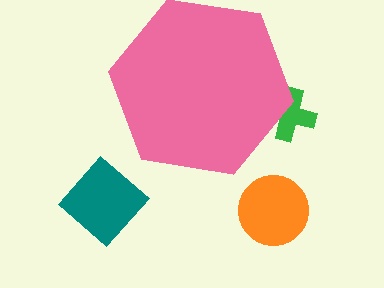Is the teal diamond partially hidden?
No, the teal diamond is fully visible.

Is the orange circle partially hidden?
No, the orange circle is fully visible.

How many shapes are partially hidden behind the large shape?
1 shape is partially hidden.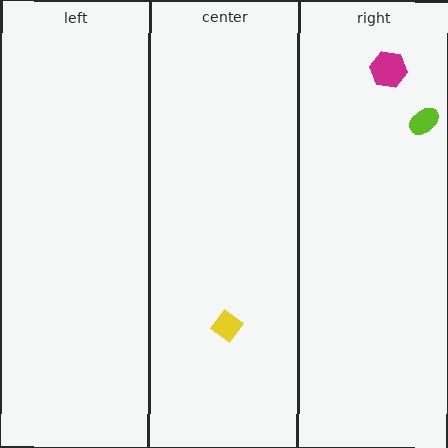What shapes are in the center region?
The yellow diamond.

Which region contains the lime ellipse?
The right region.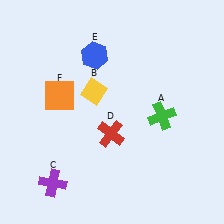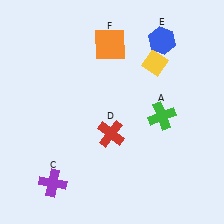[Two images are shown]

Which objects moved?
The objects that moved are: the yellow diamond (B), the blue hexagon (E), the orange square (F).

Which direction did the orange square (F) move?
The orange square (F) moved up.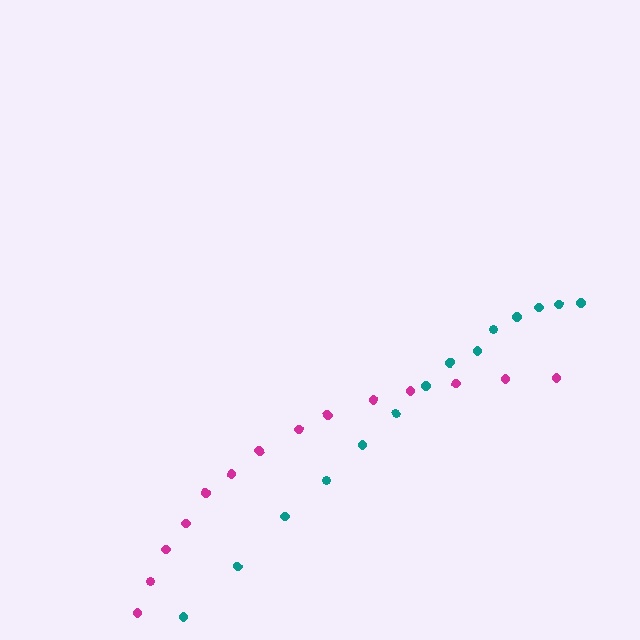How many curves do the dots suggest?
There are 2 distinct paths.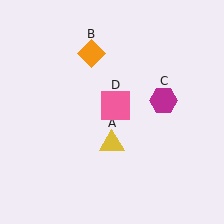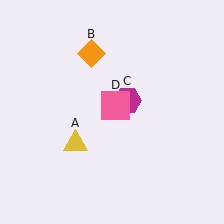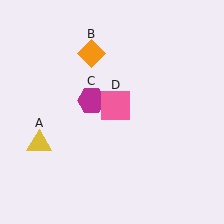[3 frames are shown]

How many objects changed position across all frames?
2 objects changed position: yellow triangle (object A), magenta hexagon (object C).